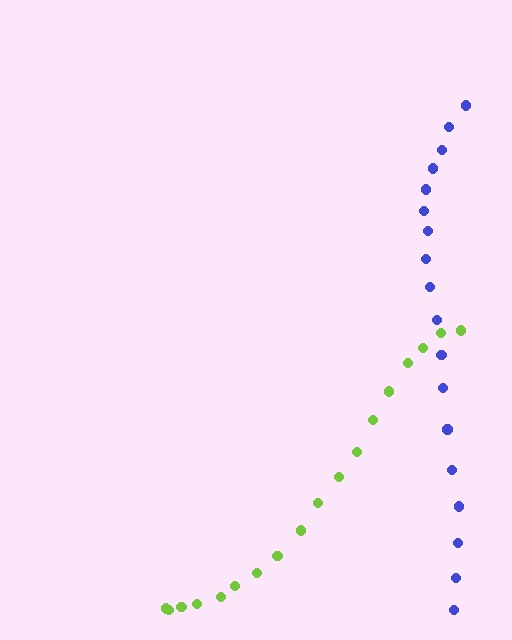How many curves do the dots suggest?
There are 2 distinct paths.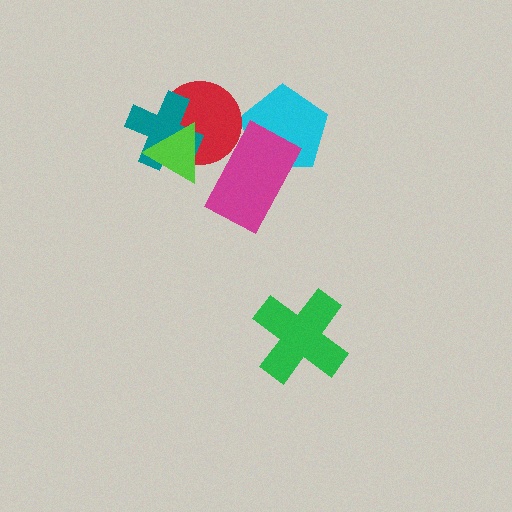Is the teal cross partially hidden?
Yes, it is partially covered by another shape.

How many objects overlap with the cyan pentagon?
1 object overlaps with the cyan pentagon.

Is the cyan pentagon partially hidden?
Yes, it is partially covered by another shape.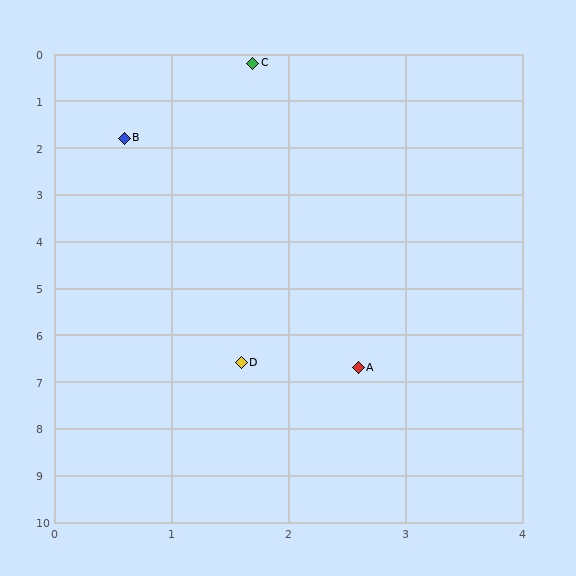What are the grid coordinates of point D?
Point D is at approximately (1.6, 6.6).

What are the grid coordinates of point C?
Point C is at approximately (1.7, 0.2).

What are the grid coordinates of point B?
Point B is at approximately (0.6, 1.8).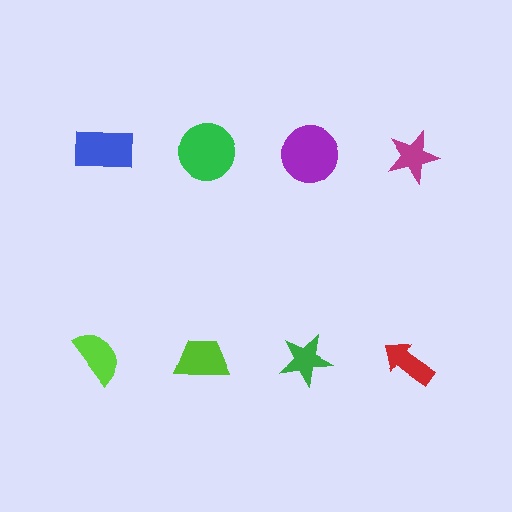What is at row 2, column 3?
A green star.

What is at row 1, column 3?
A purple circle.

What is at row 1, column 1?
A blue rectangle.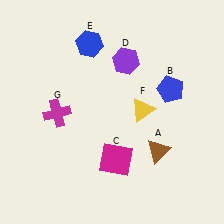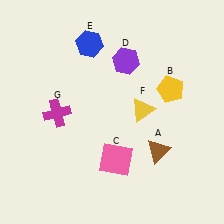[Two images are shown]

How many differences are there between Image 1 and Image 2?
There are 2 differences between the two images.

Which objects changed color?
B changed from blue to yellow. C changed from magenta to pink.